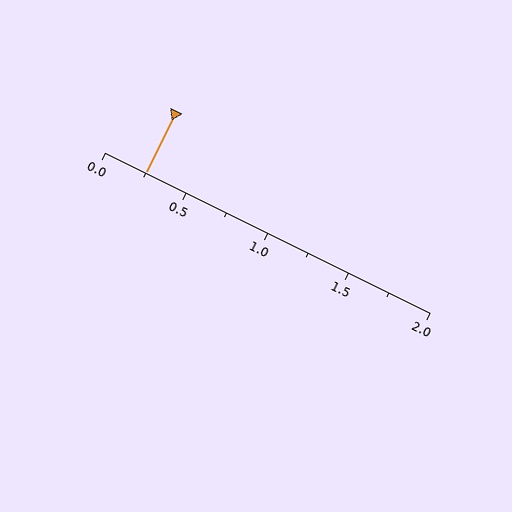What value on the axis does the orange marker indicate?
The marker indicates approximately 0.25.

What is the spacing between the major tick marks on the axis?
The major ticks are spaced 0.5 apart.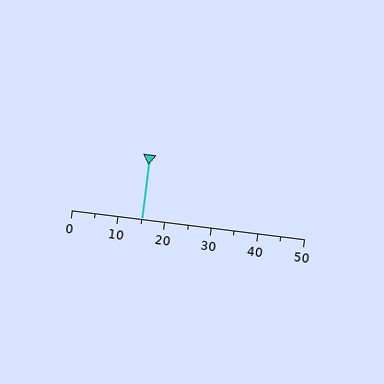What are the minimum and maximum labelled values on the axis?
The axis runs from 0 to 50.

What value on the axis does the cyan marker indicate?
The marker indicates approximately 15.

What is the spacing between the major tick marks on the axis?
The major ticks are spaced 10 apart.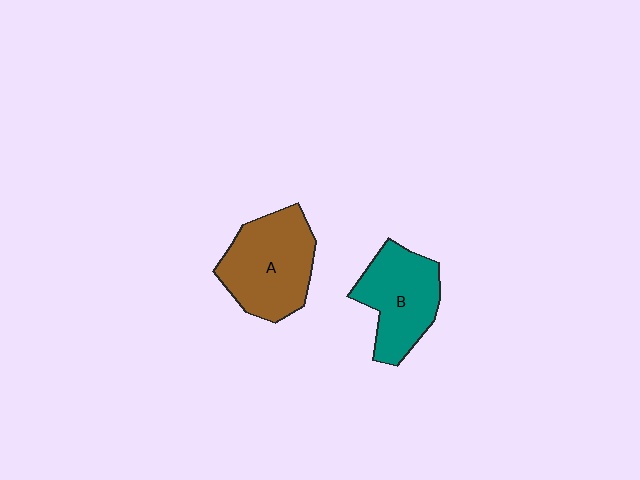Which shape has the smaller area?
Shape B (teal).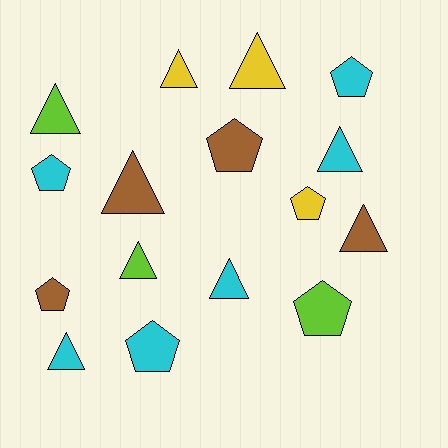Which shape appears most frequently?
Triangle, with 9 objects.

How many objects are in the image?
There are 16 objects.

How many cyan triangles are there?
There are 3 cyan triangles.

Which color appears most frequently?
Cyan, with 6 objects.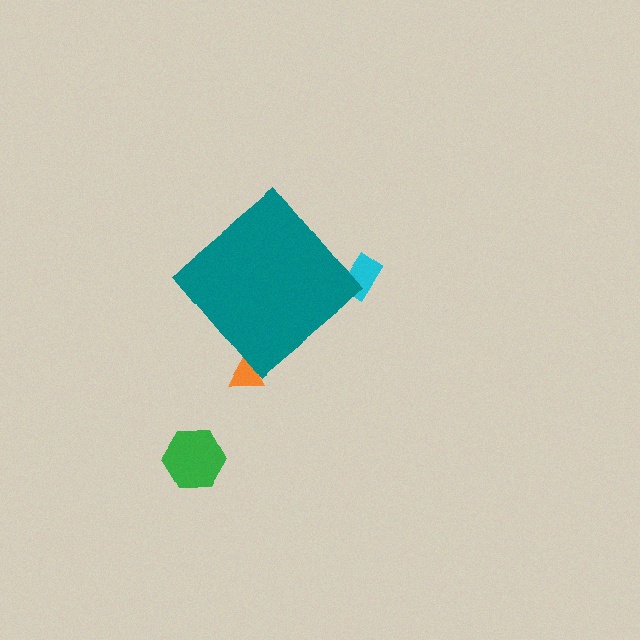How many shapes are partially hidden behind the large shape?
2 shapes are partially hidden.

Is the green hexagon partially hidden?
No, the green hexagon is fully visible.